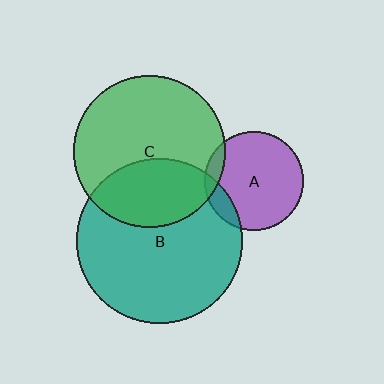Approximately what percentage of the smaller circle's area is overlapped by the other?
Approximately 35%.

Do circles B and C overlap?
Yes.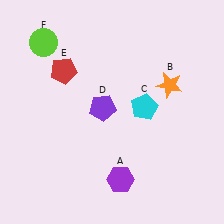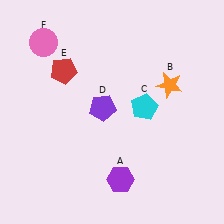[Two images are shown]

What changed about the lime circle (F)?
In Image 1, F is lime. In Image 2, it changed to pink.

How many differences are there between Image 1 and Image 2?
There is 1 difference between the two images.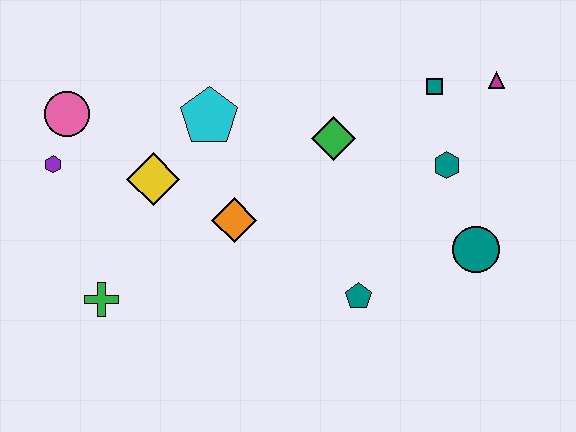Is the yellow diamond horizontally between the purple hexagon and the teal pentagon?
Yes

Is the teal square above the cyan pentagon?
Yes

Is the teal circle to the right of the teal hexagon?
Yes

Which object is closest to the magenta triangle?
The teal square is closest to the magenta triangle.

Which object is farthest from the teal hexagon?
The purple hexagon is farthest from the teal hexagon.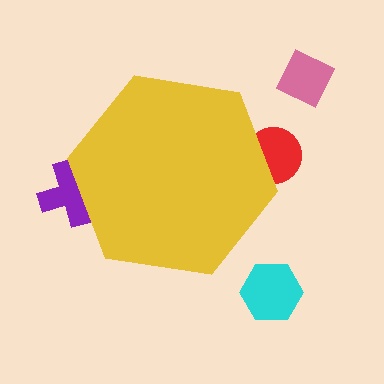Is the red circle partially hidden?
Yes, the red circle is partially hidden behind the yellow hexagon.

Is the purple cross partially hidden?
Yes, the purple cross is partially hidden behind the yellow hexagon.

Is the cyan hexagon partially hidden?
No, the cyan hexagon is fully visible.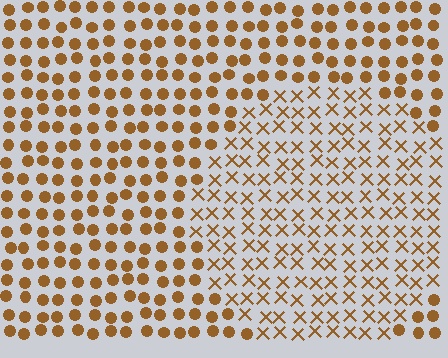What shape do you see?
I see a circle.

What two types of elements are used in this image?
The image uses X marks inside the circle region and circles outside it.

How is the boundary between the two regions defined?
The boundary is defined by a change in element shape: X marks inside vs. circles outside. All elements share the same color and spacing.